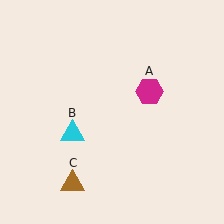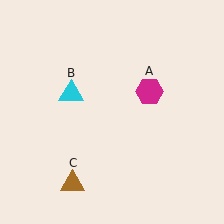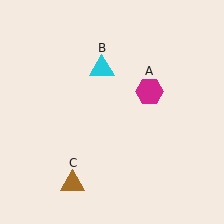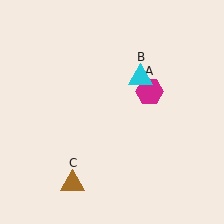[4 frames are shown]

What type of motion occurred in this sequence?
The cyan triangle (object B) rotated clockwise around the center of the scene.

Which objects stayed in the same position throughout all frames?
Magenta hexagon (object A) and brown triangle (object C) remained stationary.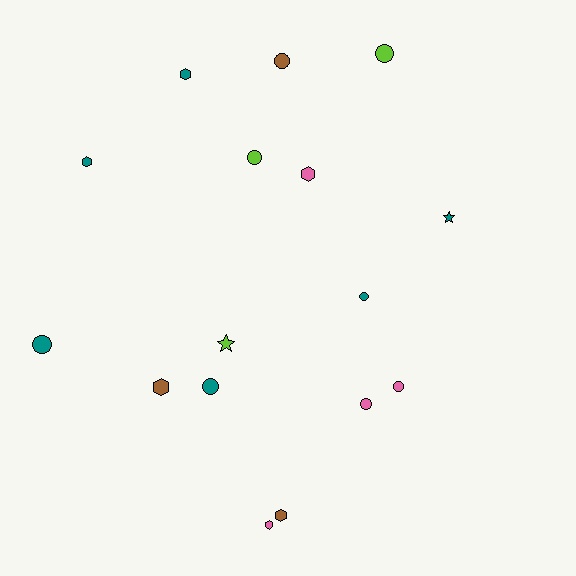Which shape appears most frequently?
Circle, with 8 objects.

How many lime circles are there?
There are 2 lime circles.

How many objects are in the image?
There are 16 objects.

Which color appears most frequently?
Teal, with 6 objects.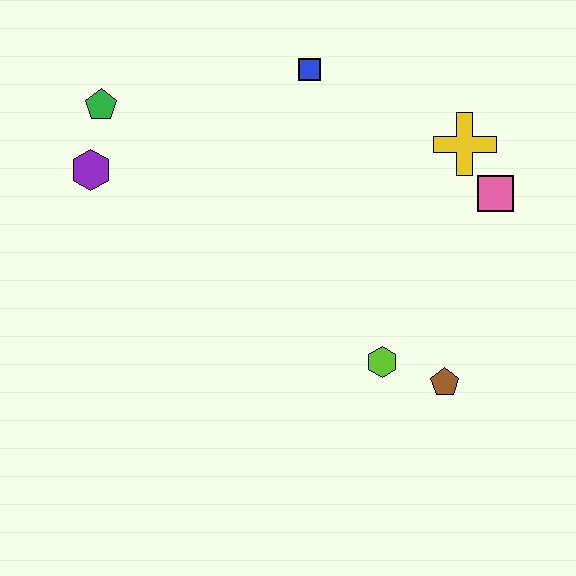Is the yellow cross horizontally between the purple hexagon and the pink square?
Yes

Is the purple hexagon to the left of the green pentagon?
Yes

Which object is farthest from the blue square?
The brown pentagon is farthest from the blue square.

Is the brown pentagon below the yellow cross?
Yes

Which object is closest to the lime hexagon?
The brown pentagon is closest to the lime hexagon.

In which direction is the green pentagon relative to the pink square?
The green pentagon is to the left of the pink square.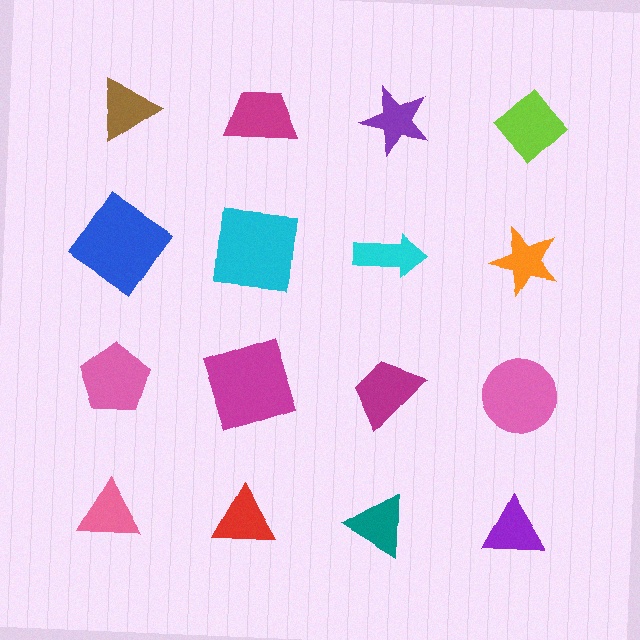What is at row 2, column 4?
An orange star.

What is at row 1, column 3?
A purple star.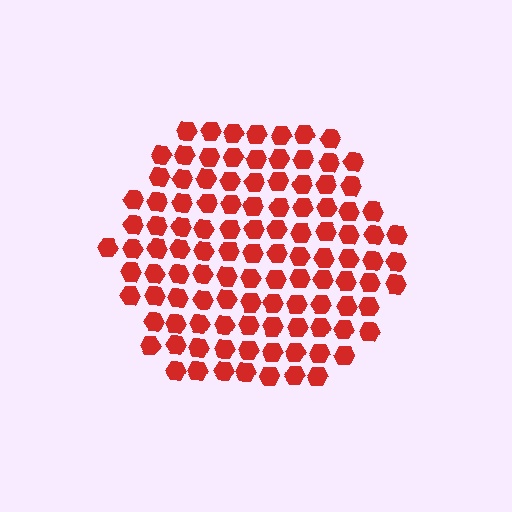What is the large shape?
The large shape is a hexagon.